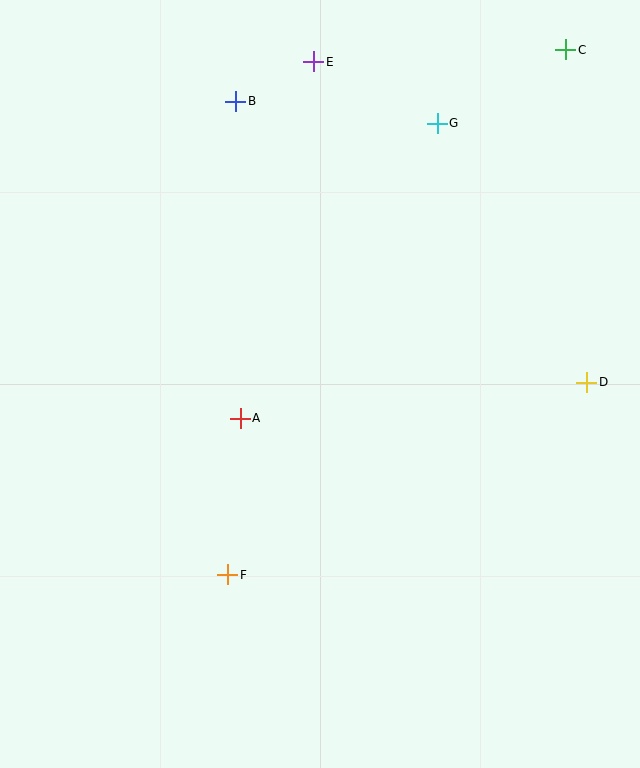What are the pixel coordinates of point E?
Point E is at (314, 62).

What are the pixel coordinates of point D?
Point D is at (587, 382).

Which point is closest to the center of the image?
Point A at (240, 418) is closest to the center.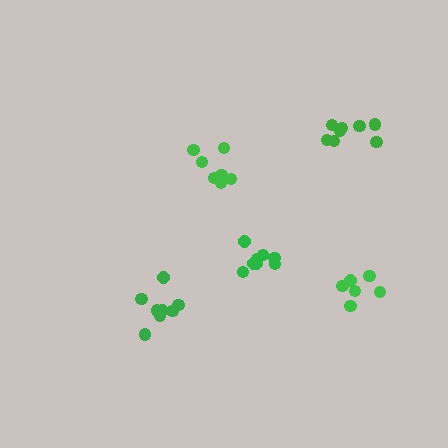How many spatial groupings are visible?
There are 5 spatial groupings.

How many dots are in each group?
Group 1: 8 dots, Group 2: 6 dots, Group 3: 7 dots, Group 4: 8 dots, Group 5: 8 dots (37 total).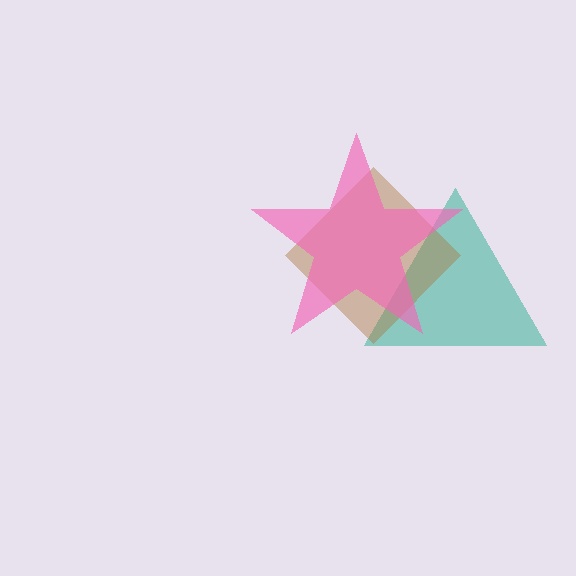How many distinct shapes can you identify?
There are 3 distinct shapes: a teal triangle, a brown diamond, a pink star.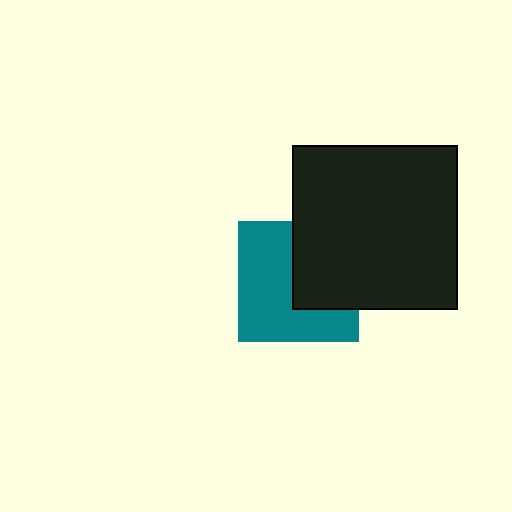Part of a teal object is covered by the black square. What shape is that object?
It is a square.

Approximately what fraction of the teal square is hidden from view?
Roughly 41% of the teal square is hidden behind the black square.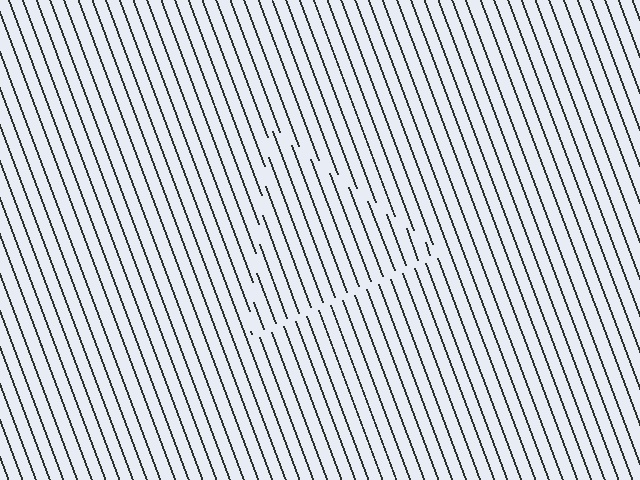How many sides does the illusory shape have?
3 sides — the line-ends trace a triangle.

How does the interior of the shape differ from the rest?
The interior of the shape contains the same grating, shifted by half a period — the contour is defined by the phase discontinuity where line-ends from the inner and outer gratings abut.